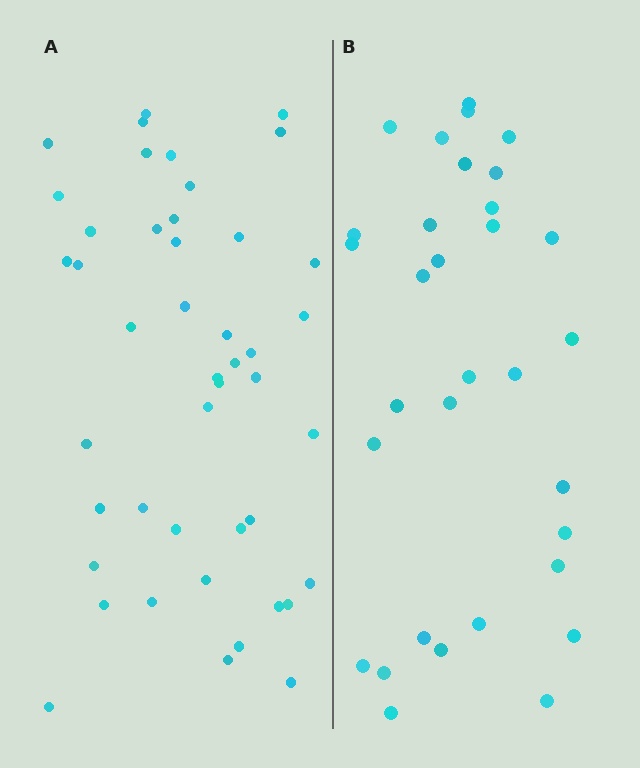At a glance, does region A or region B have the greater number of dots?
Region A (the left region) has more dots.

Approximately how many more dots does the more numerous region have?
Region A has approximately 15 more dots than region B.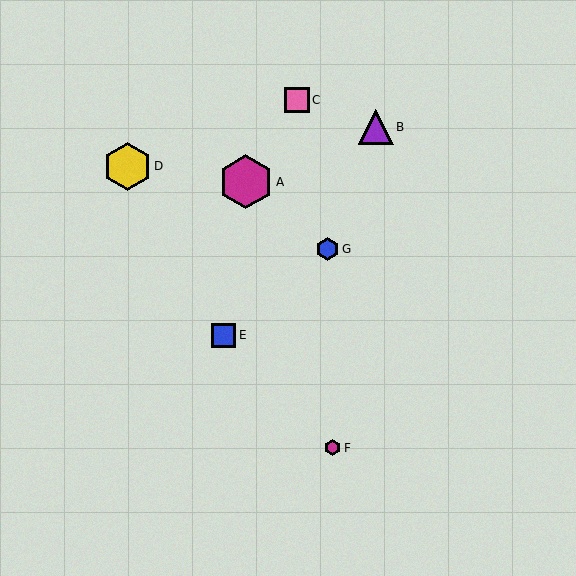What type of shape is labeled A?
Shape A is a magenta hexagon.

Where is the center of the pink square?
The center of the pink square is at (297, 100).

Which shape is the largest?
The magenta hexagon (labeled A) is the largest.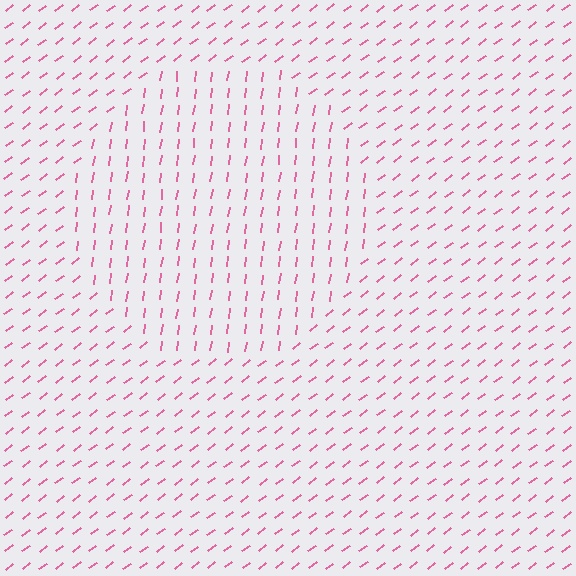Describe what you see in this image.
The image is filled with small pink line segments. A circle region in the image has lines oriented differently from the surrounding lines, creating a visible texture boundary.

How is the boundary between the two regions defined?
The boundary is defined purely by a change in line orientation (approximately 45 degrees difference). All lines are the same color and thickness.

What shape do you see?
I see a circle.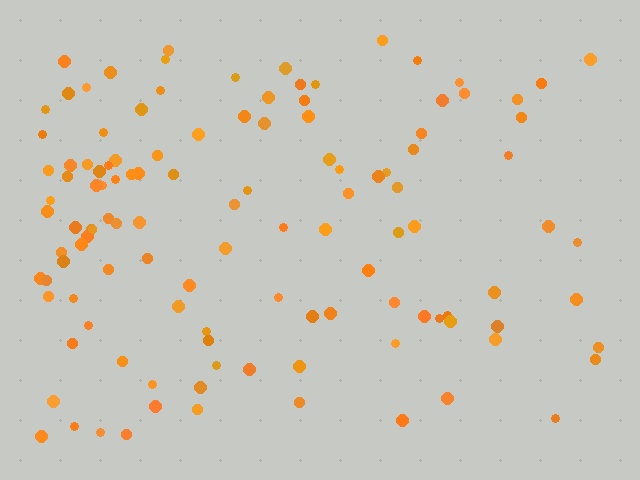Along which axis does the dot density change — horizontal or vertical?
Horizontal.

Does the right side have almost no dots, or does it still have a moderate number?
Still a moderate number, just noticeably fewer than the left.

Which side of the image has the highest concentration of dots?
The left.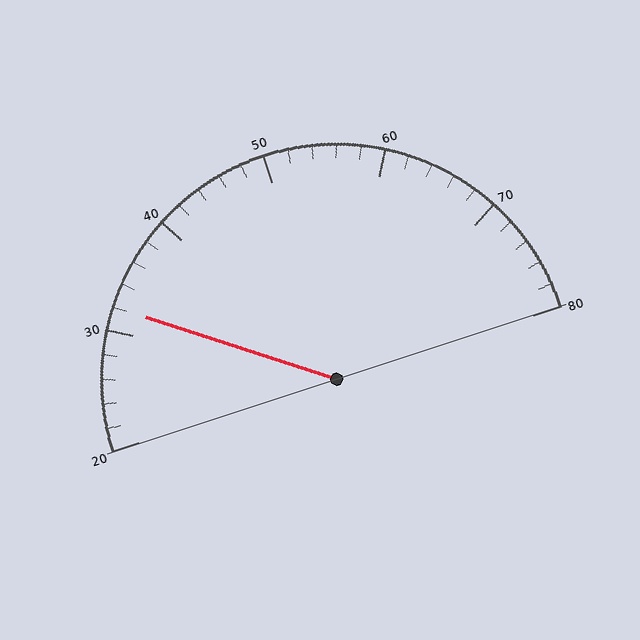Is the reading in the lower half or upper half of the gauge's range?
The reading is in the lower half of the range (20 to 80).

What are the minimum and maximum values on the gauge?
The gauge ranges from 20 to 80.